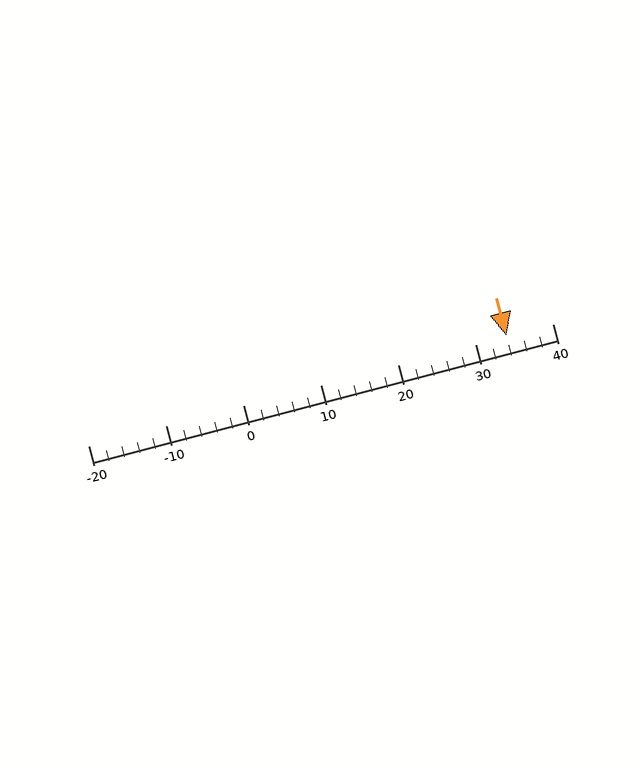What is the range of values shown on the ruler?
The ruler shows values from -20 to 40.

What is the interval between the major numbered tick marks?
The major tick marks are spaced 10 units apart.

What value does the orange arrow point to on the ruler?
The orange arrow points to approximately 34.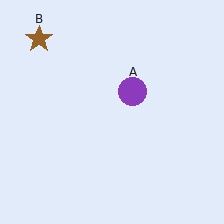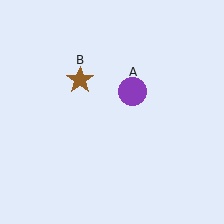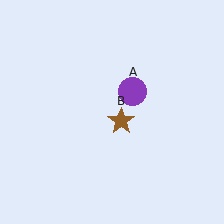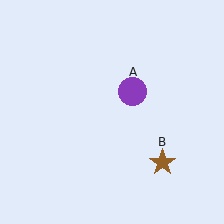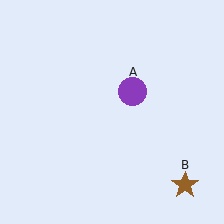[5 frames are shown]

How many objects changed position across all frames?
1 object changed position: brown star (object B).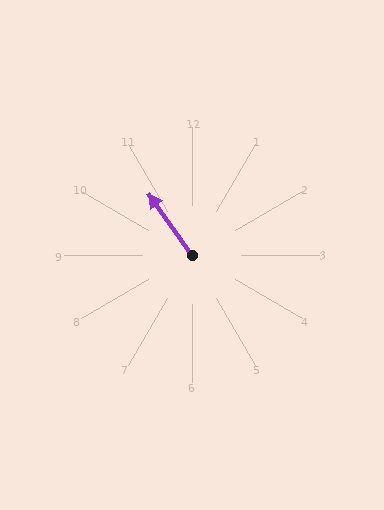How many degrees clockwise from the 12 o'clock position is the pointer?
Approximately 324 degrees.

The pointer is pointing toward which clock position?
Roughly 11 o'clock.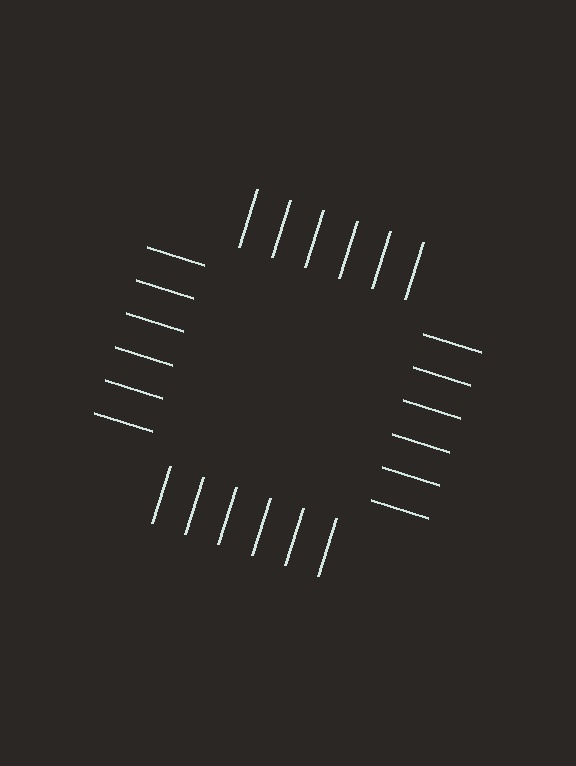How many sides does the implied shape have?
4 sides — the line-ends trace a square.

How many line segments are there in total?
24 — 6 along each of the 4 edges.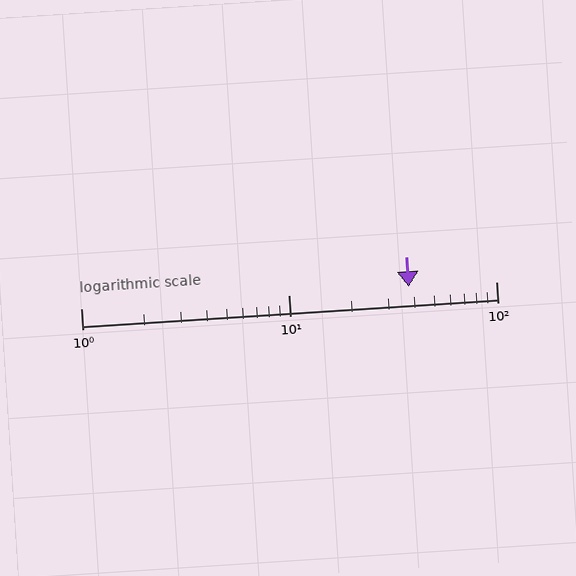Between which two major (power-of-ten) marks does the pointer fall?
The pointer is between 10 and 100.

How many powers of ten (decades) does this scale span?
The scale spans 2 decades, from 1 to 100.